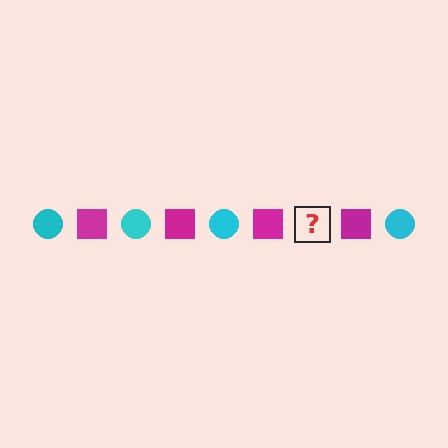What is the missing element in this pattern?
The missing element is a cyan circle.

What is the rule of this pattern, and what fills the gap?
The rule is that the pattern alternates between cyan circle and magenta square. The gap should be filled with a cyan circle.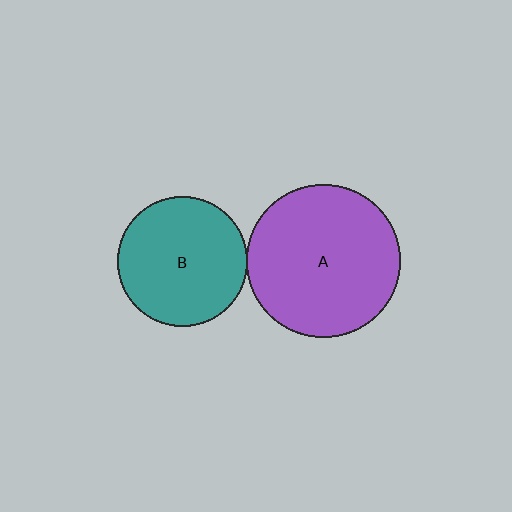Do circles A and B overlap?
Yes.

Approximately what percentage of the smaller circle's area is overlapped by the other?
Approximately 5%.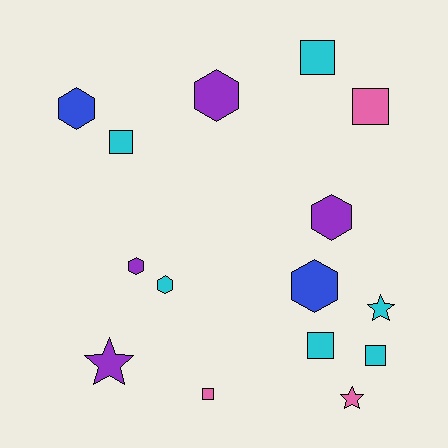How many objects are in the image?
There are 15 objects.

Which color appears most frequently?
Cyan, with 6 objects.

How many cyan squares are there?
There are 4 cyan squares.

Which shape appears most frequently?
Hexagon, with 6 objects.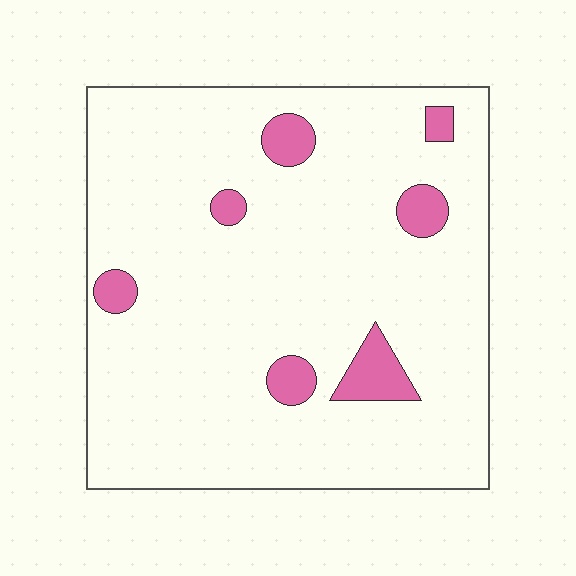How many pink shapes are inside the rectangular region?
7.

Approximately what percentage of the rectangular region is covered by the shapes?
Approximately 10%.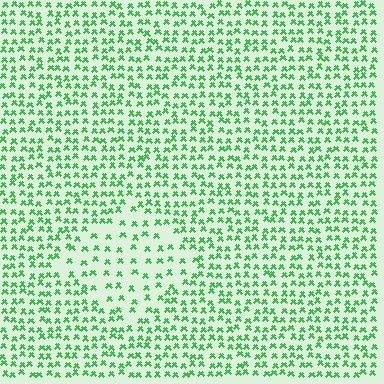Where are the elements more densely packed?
The elements are more densely packed outside the diamond boundary.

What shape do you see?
I see a diamond.